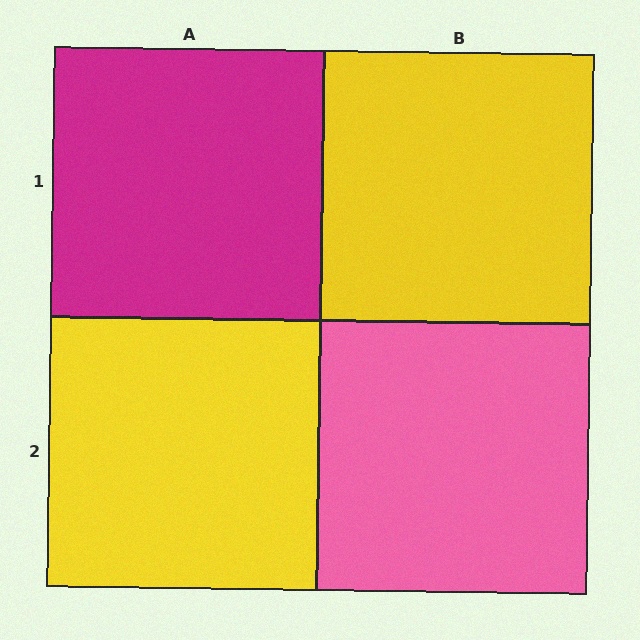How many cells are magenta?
1 cell is magenta.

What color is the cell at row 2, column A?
Yellow.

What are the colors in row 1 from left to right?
Magenta, yellow.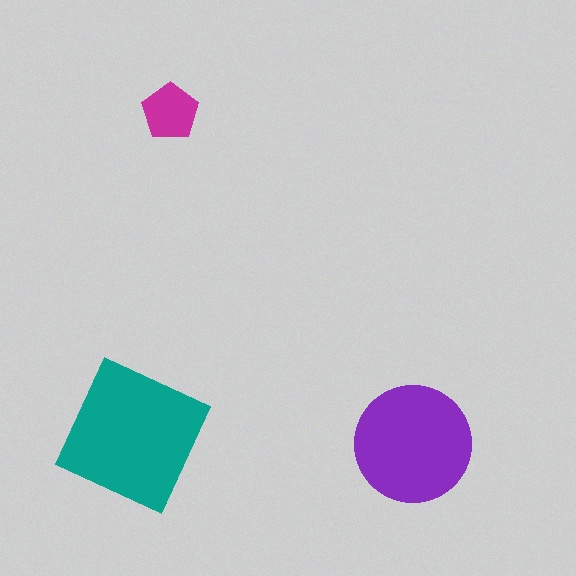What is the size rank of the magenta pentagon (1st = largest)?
3rd.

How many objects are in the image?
There are 3 objects in the image.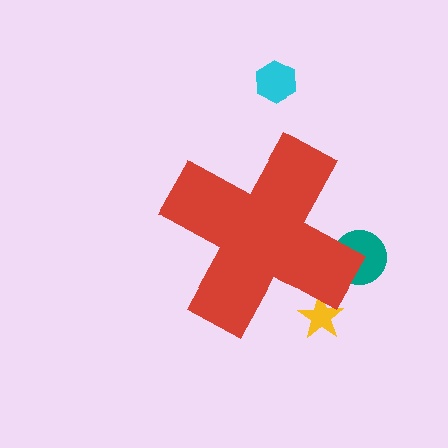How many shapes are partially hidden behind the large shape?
2 shapes are partially hidden.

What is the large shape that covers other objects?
A red cross.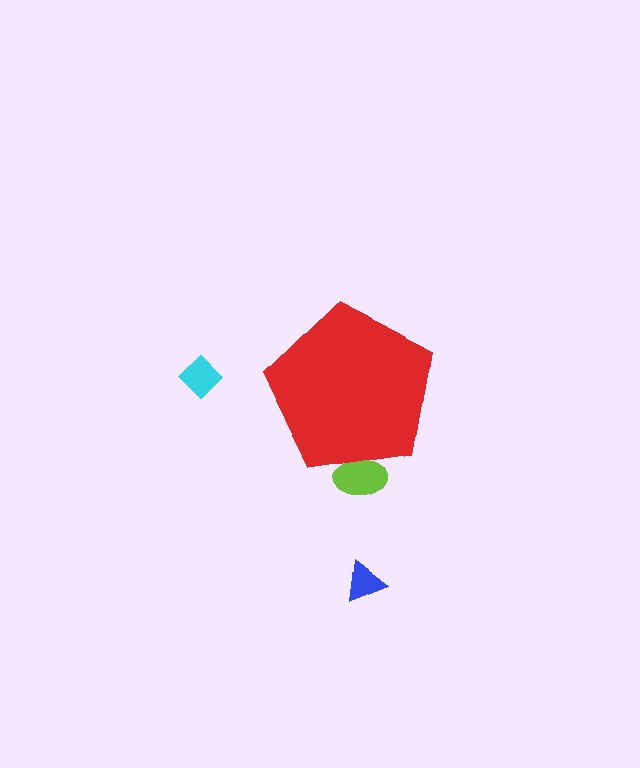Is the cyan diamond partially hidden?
No, the cyan diamond is fully visible.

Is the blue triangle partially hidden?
No, the blue triangle is fully visible.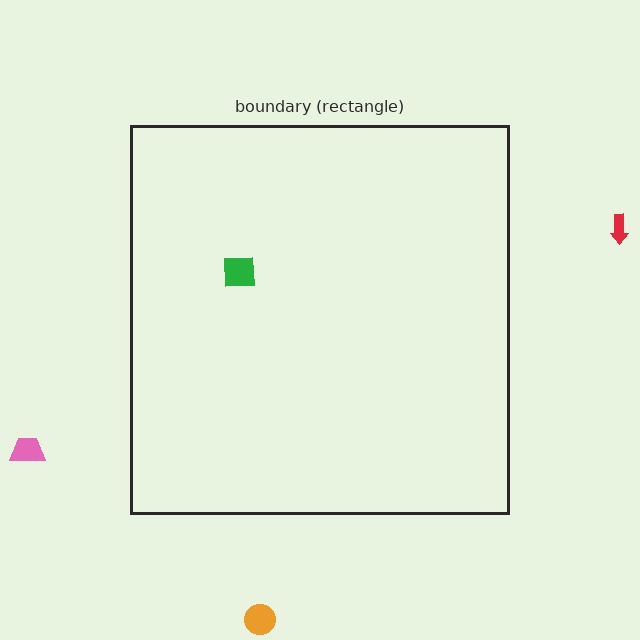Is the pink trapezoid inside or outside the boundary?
Outside.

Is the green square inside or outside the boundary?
Inside.